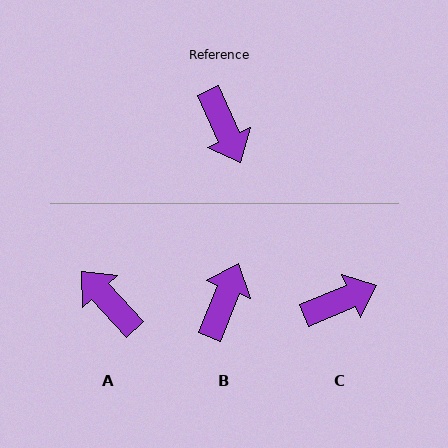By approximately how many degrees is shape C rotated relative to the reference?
Approximately 89 degrees counter-clockwise.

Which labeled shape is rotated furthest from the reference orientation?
A, about 161 degrees away.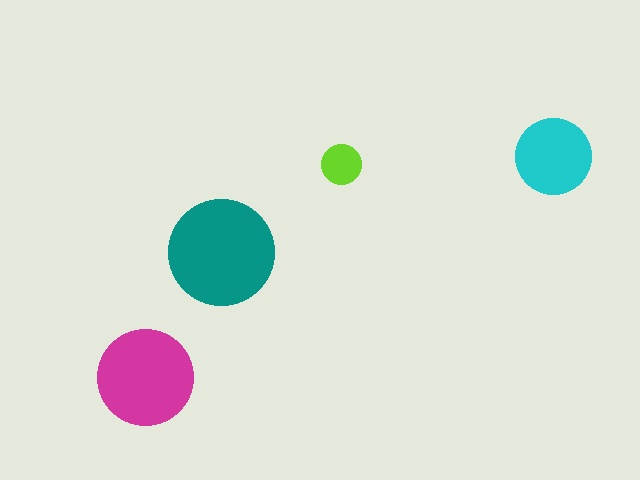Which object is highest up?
The cyan circle is topmost.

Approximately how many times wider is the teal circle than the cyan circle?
About 1.5 times wider.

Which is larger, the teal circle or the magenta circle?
The teal one.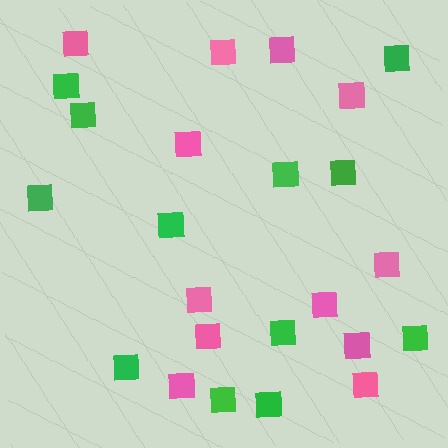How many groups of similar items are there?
There are 2 groups: one group of green squares (12) and one group of pink squares (12).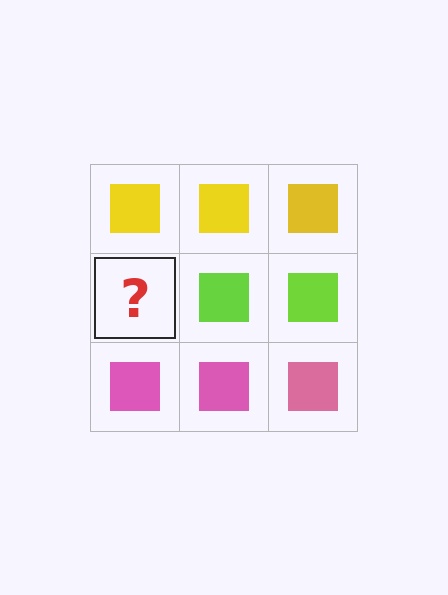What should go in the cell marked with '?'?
The missing cell should contain a lime square.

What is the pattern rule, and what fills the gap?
The rule is that each row has a consistent color. The gap should be filled with a lime square.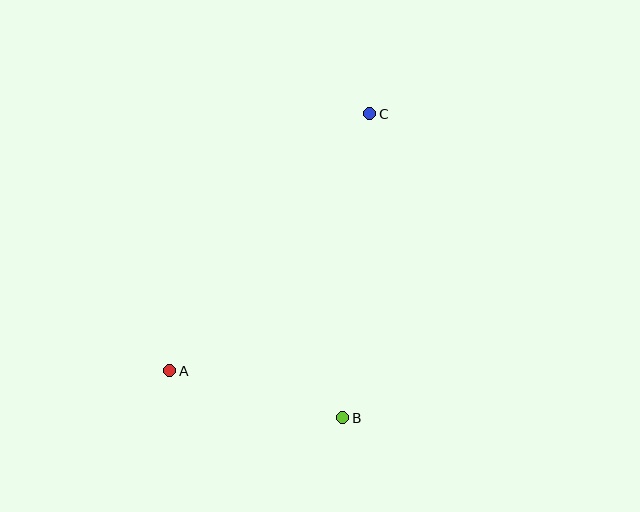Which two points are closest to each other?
Points A and B are closest to each other.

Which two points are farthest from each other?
Points A and C are farthest from each other.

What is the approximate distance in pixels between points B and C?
The distance between B and C is approximately 305 pixels.